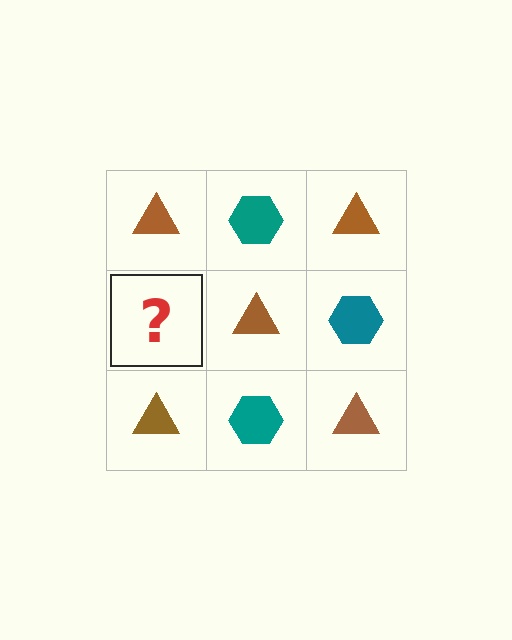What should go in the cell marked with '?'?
The missing cell should contain a teal hexagon.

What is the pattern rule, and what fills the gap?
The rule is that it alternates brown triangle and teal hexagon in a checkerboard pattern. The gap should be filled with a teal hexagon.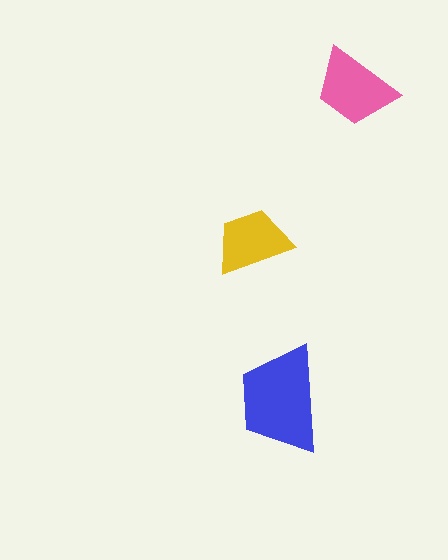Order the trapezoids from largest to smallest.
the blue one, the pink one, the yellow one.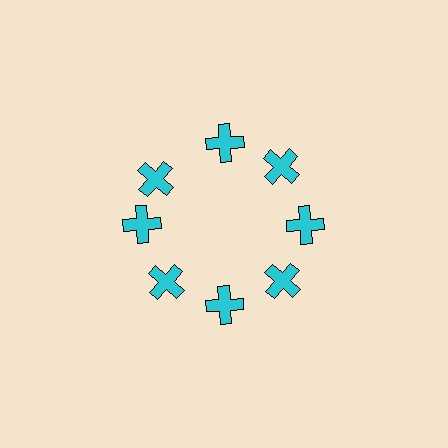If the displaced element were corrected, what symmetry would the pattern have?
It would have 8-fold rotational symmetry — the pattern would map onto itself every 45 degrees.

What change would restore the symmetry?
The symmetry would be restored by rotating it back into even spacing with its neighbors so that all 8 crosses sit at equal angles and equal distance from the center.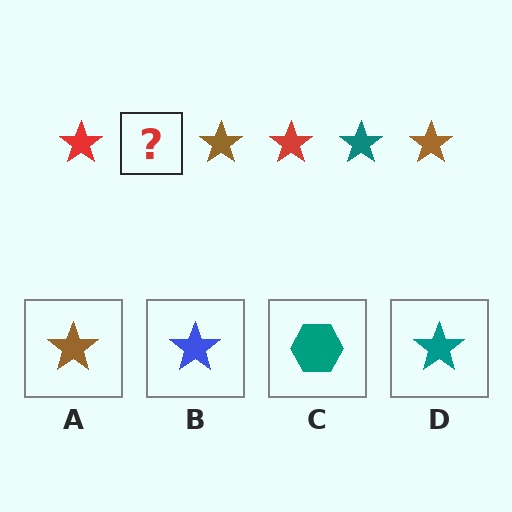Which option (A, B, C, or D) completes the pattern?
D.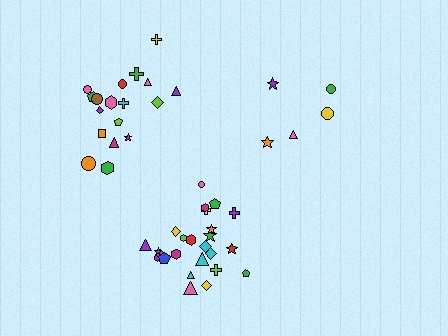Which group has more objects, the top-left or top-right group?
The top-left group.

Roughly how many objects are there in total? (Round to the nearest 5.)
Roughly 50 objects in total.